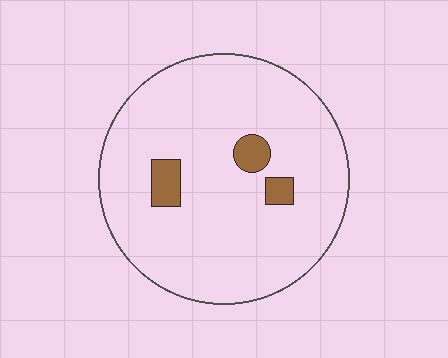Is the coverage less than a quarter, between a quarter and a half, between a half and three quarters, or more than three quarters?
Less than a quarter.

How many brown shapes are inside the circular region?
3.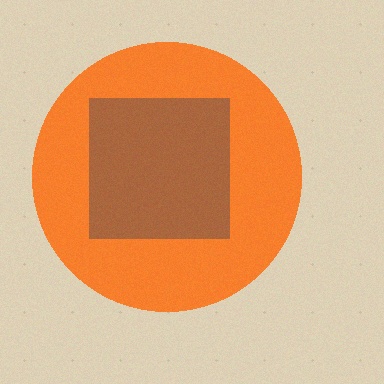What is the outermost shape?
The orange circle.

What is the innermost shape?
The brown square.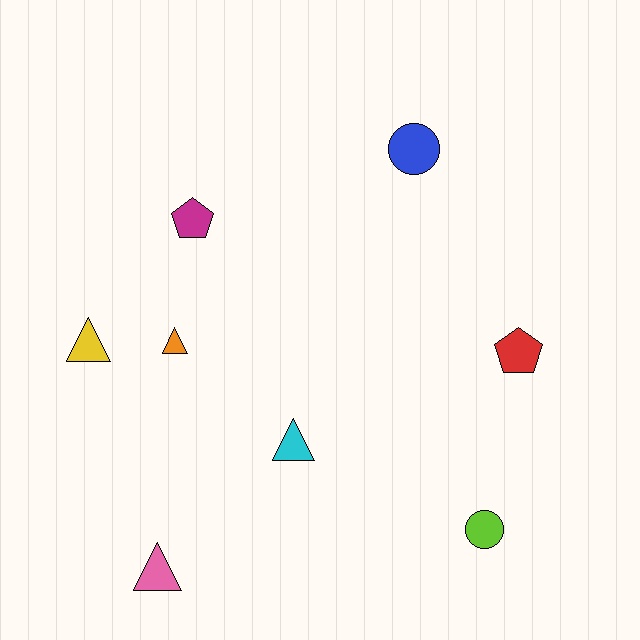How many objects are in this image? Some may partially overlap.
There are 8 objects.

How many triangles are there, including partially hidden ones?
There are 4 triangles.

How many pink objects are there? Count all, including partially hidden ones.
There is 1 pink object.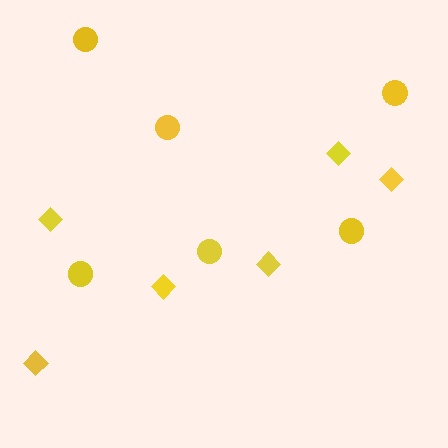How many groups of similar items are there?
There are 2 groups: one group of circles (6) and one group of diamonds (6).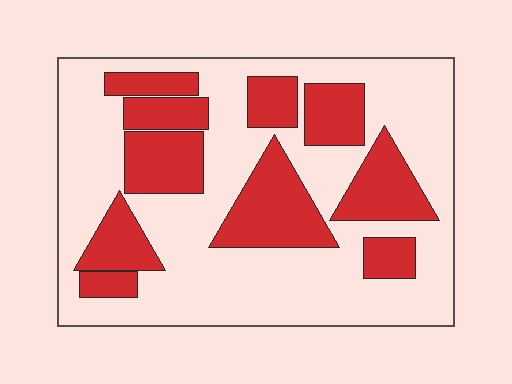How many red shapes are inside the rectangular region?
10.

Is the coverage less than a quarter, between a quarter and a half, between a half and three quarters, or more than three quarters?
Between a quarter and a half.